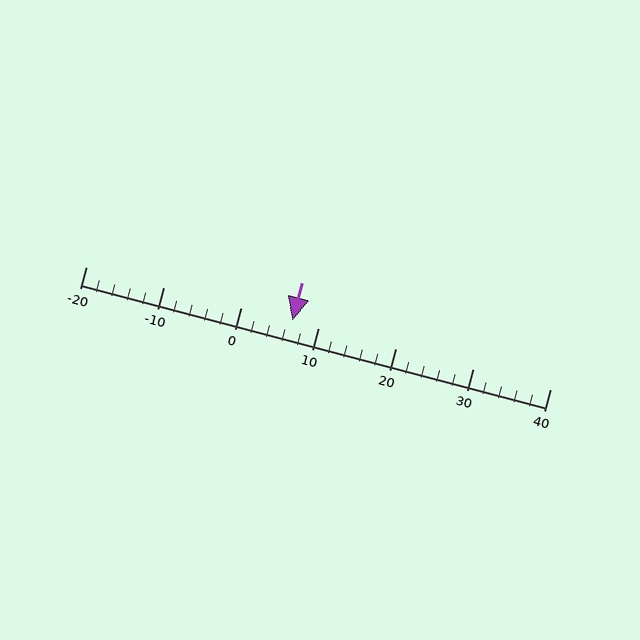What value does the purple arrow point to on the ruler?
The purple arrow points to approximately 7.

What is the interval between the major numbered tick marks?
The major tick marks are spaced 10 units apart.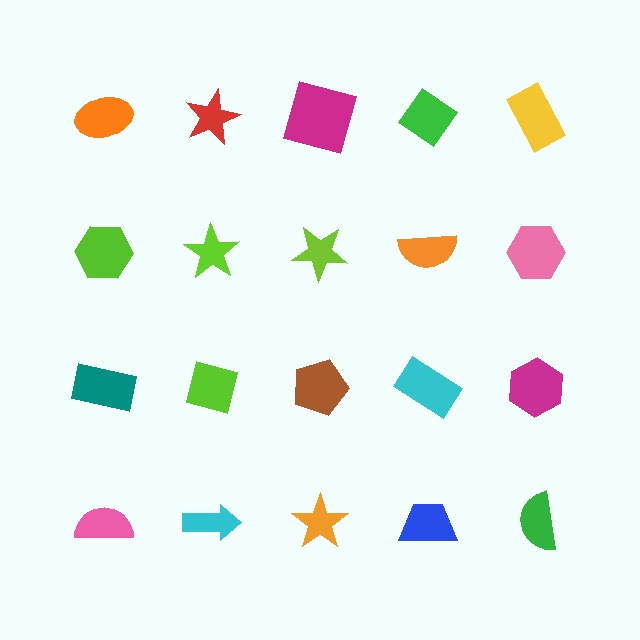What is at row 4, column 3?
An orange star.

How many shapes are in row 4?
5 shapes.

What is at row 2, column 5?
A pink hexagon.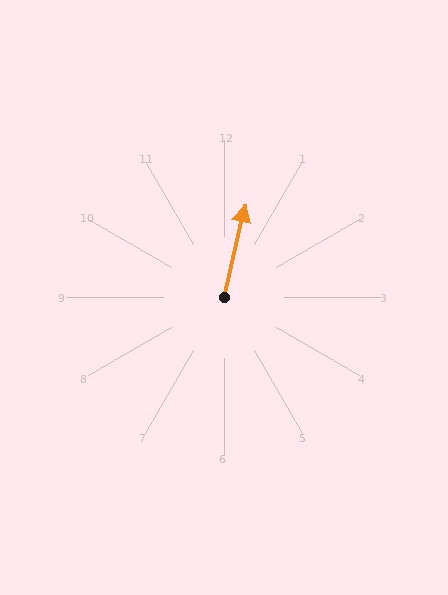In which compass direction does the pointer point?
North.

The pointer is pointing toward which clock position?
Roughly 12 o'clock.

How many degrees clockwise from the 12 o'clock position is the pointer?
Approximately 13 degrees.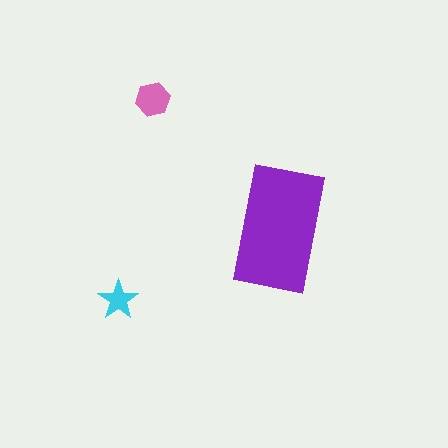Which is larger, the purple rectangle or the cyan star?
The purple rectangle.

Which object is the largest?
The purple rectangle.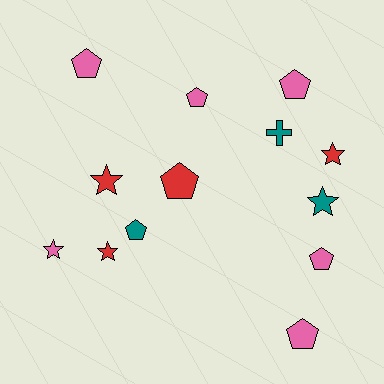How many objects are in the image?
There are 13 objects.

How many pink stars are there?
There is 1 pink star.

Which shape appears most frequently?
Pentagon, with 7 objects.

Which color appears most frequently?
Pink, with 6 objects.